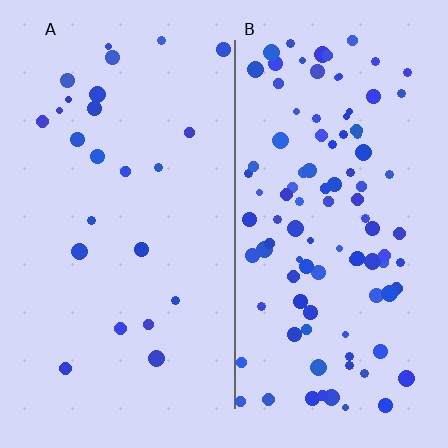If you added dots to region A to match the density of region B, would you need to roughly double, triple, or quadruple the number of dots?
Approximately quadruple.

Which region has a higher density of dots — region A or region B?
B (the right).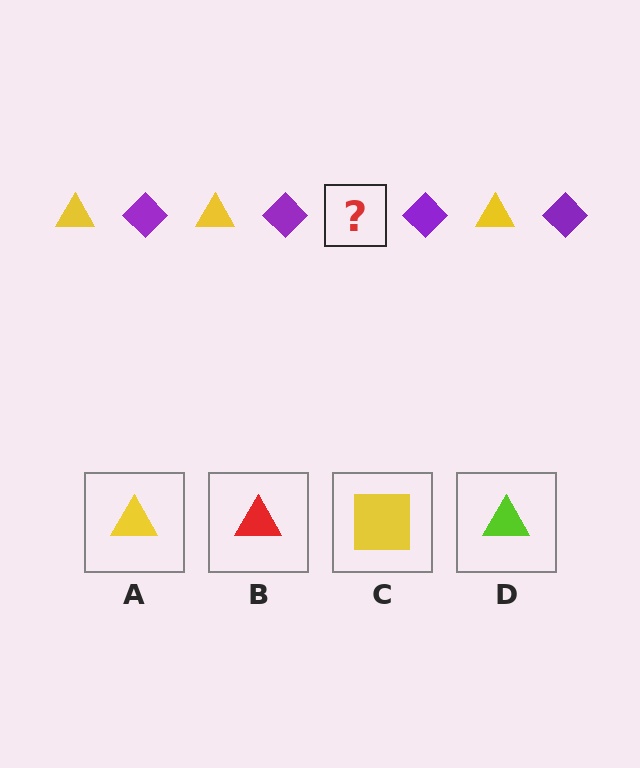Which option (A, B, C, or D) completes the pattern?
A.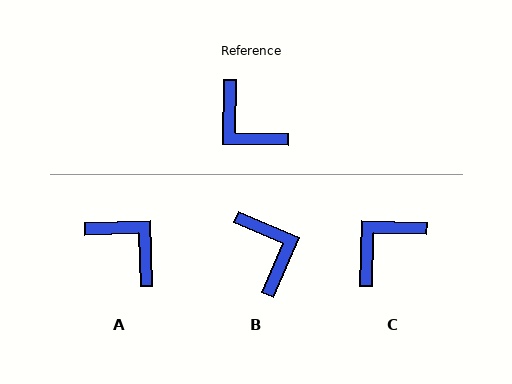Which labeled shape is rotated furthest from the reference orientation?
A, about 177 degrees away.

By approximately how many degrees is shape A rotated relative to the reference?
Approximately 177 degrees clockwise.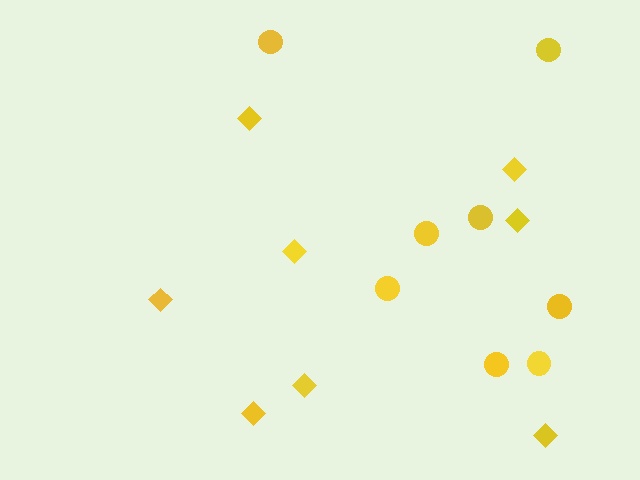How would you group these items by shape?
There are 2 groups: one group of diamonds (8) and one group of circles (8).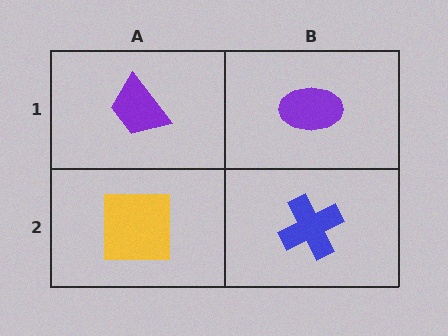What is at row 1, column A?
A purple trapezoid.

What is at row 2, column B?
A blue cross.